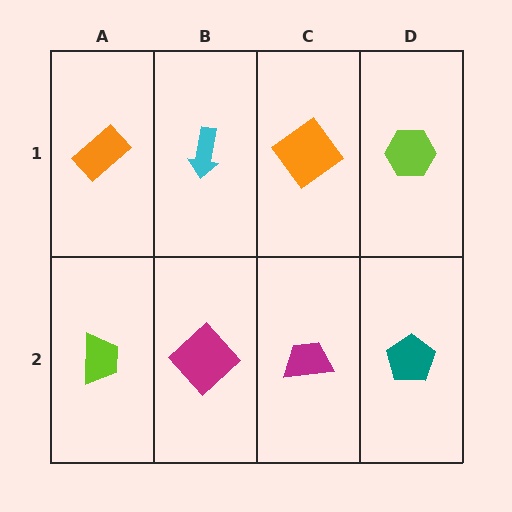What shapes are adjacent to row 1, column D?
A teal pentagon (row 2, column D), an orange diamond (row 1, column C).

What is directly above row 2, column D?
A lime hexagon.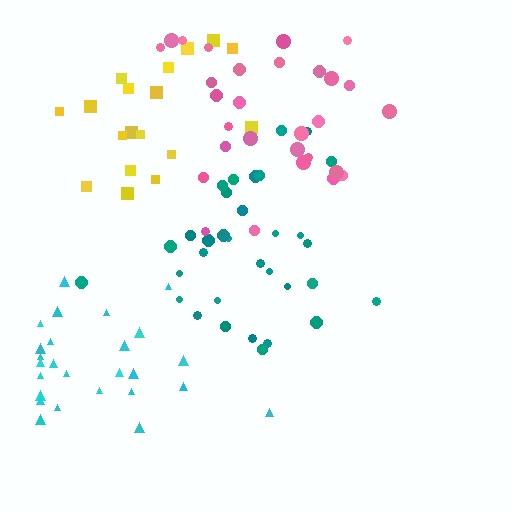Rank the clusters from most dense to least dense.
cyan, teal, pink, yellow.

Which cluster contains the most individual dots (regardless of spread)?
Teal (33).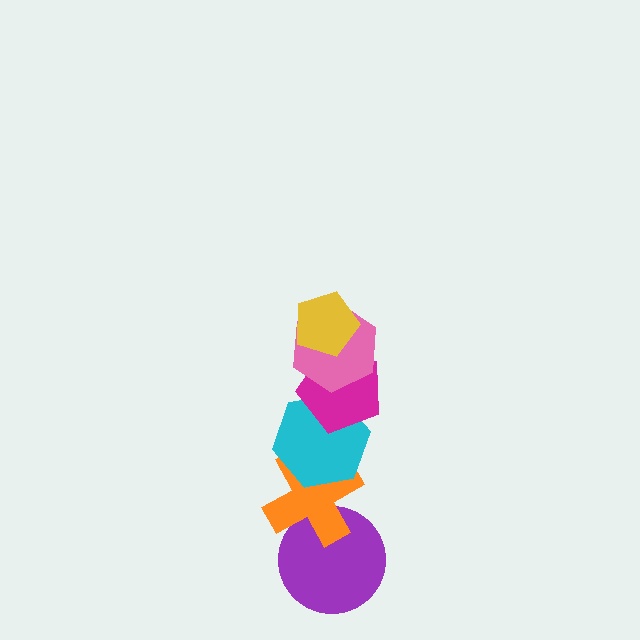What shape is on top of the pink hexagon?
The yellow pentagon is on top of the pink hexagon.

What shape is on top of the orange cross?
The cyan hexagon is on top of the orange cross.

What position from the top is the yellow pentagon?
The yellow pentagon is 1st from the top.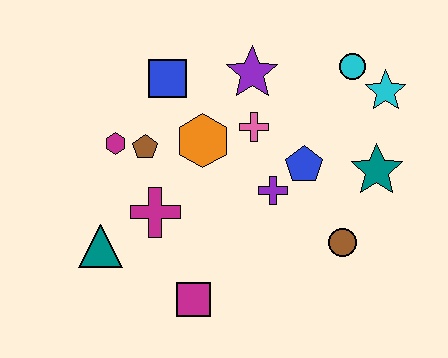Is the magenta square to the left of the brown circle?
Yes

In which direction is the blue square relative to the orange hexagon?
The blue square is above the orange hexagon.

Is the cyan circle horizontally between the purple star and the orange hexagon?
No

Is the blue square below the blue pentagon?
No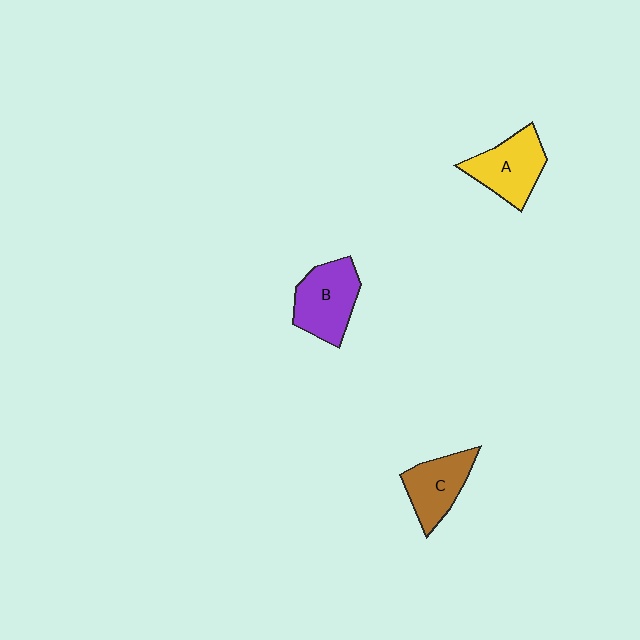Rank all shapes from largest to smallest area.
From largest to smallest: B (purple), A (yellow), C (brown).